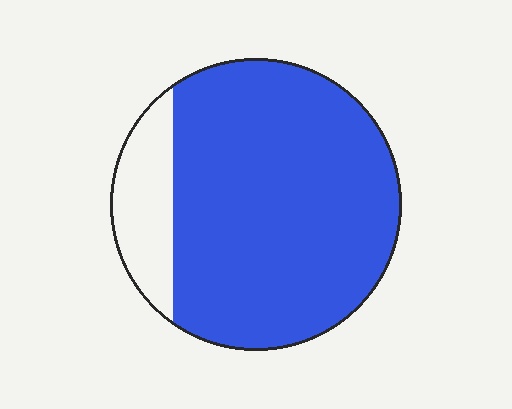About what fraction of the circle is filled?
About five sixths (5/6).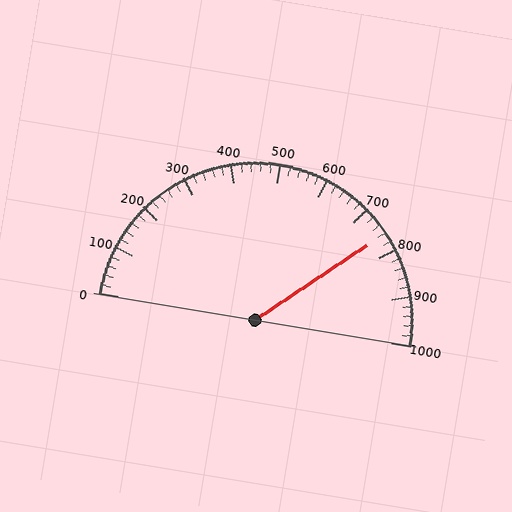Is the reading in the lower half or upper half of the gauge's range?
The reading is in the upper half of the range (0 to 1000).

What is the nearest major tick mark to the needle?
The nearest major tick mark is 800.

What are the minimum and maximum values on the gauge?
The gauge ranges from 0 to 1000.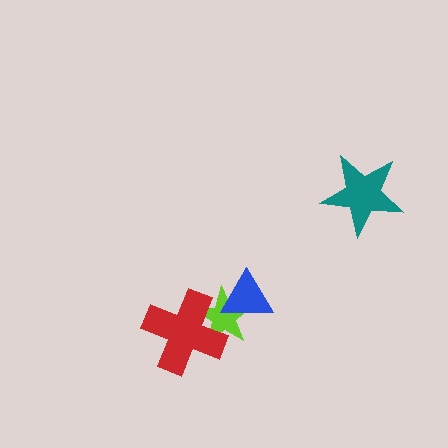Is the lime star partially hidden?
Yes, it is partially covered by another shape.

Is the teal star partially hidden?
No, no other shape covers it.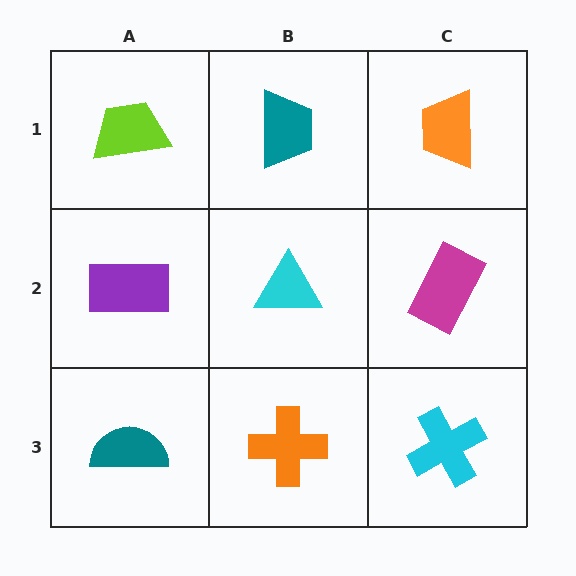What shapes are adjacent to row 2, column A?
A lime trapezoid (row 1, column A), a teal semicircle (row 3, column A), a cyan triangle (row 2, column B).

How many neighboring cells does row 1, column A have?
2.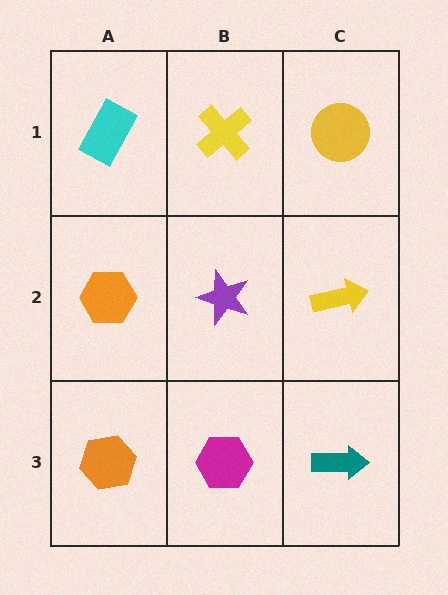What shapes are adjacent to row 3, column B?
A purple star (row 2, column B), an orange hexagon (row 3, column A), a teal arrow (row 3, column C).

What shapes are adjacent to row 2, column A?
A cyan rectangle (row 1, column A), an orange hexagon (row 3, column A), a purple star (row 2, column B).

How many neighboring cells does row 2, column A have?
3.